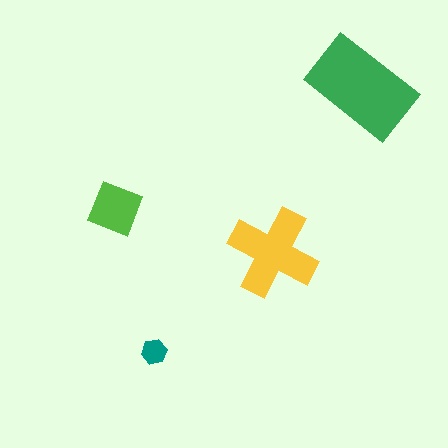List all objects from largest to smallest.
The green rectangle, the yellow cross, the lime diamond, the teal hexagon.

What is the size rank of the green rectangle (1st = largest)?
1st.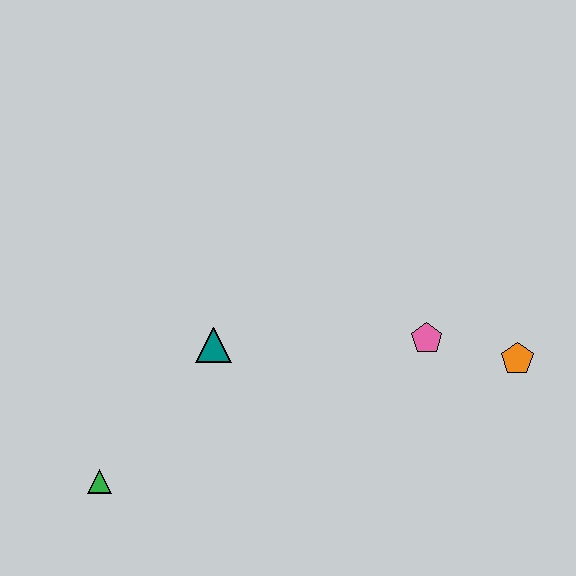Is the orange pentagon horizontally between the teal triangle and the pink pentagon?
No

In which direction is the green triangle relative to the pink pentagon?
The green triangle is to the left of the pink pentagon.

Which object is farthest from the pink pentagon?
The green triangle is farthest from the pink pentagon.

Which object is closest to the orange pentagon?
The pink pentagon is closest to the orange pentagon.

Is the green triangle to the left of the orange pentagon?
Yes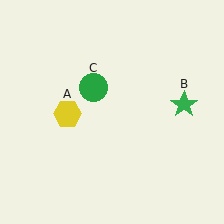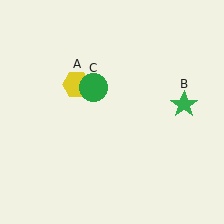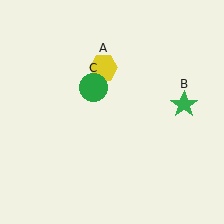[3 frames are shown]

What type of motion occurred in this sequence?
The yellow hexagon (object A) rotated clockwise around the center of the scene.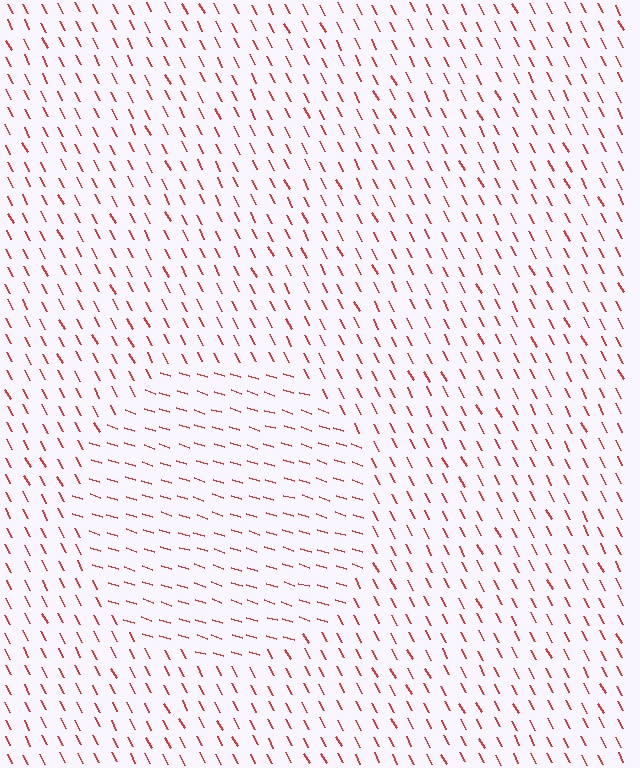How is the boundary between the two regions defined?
The boundary is defined purely by a change in line orientation (approximately 45 degrees difference). All lines are the same color and thickness.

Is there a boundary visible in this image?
Yes, there is a texture boundary formed by a change in line orientation.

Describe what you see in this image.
The image is filled with small red line segments. A circle region in the image has lines oriented differently from the surrounding lines, creating a visible texture boundary.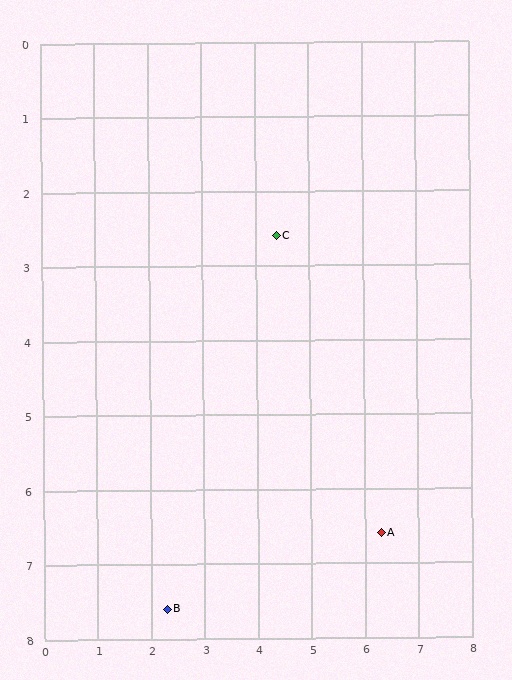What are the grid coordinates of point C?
Point C is at approximately (4.4, 2.6).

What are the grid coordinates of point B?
Point B is at approximately (2.3, 7.6).